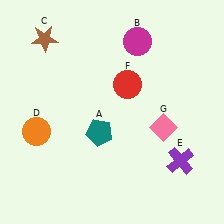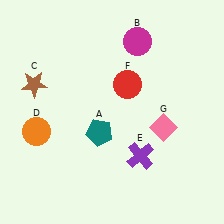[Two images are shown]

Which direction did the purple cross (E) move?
The purple cross (E) moved left.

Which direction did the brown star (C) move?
The brown star (C) moved down.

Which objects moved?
The objects that moved are: the brown star (C), the purple cross (E).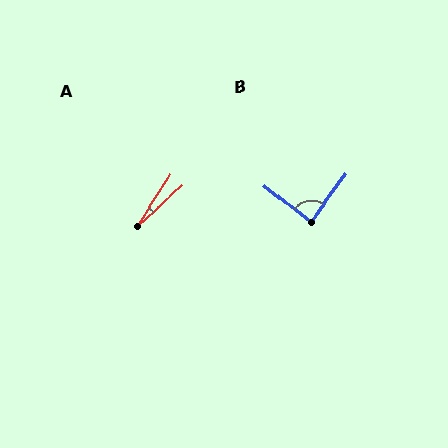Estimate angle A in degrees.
Approximately 15 degrees.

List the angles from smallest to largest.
A (15°), B (87°).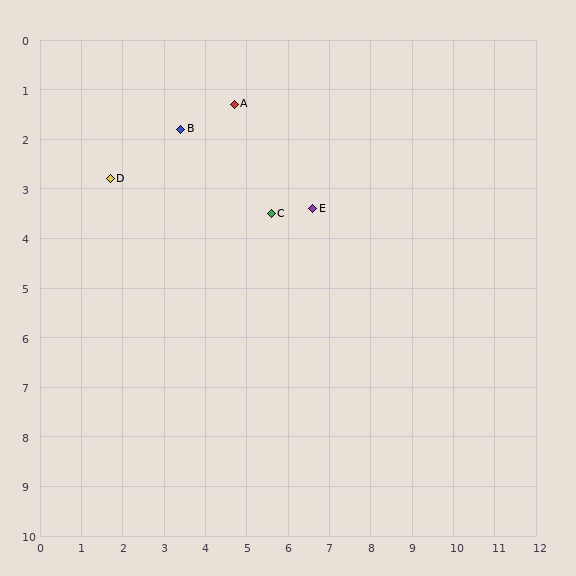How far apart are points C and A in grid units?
Points C and A are about 2.4 grid units apart.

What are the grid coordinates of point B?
Point B is at approximately (3.4, 1.8).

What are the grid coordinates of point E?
Point E is at approximately (6.6, 3.4).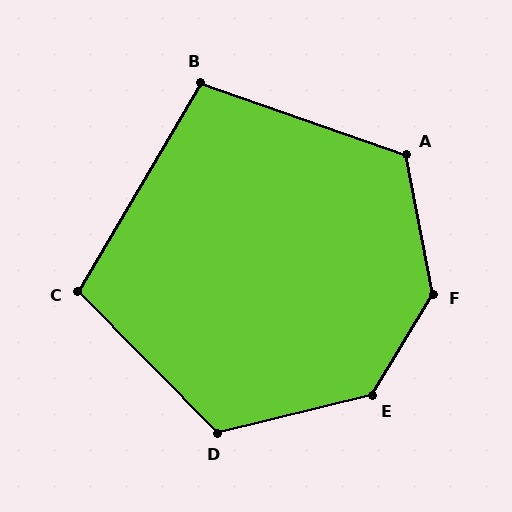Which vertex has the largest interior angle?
F, at approximately 138 degrees.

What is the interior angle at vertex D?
Approximately 121 degrees (obtuse).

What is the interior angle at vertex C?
Approximately 105 degrees (obtuse).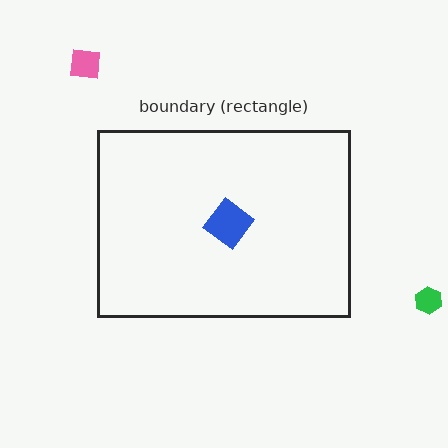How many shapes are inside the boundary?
2 inside, 2 outside.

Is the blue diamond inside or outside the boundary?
Inside.